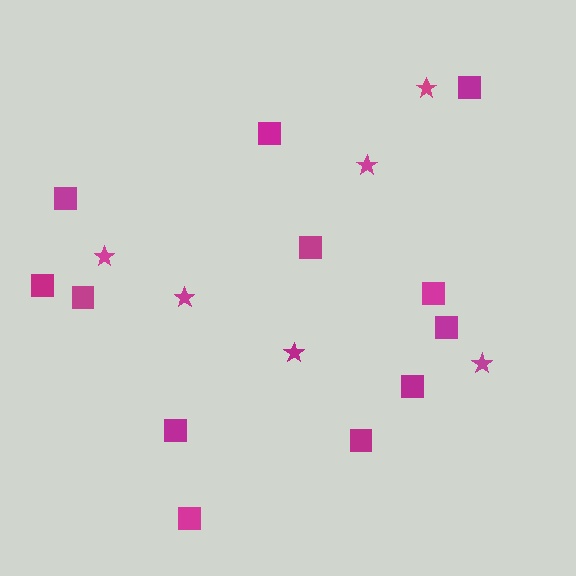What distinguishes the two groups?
There are 2 groups: one group of stars (6) and one group of squares (12).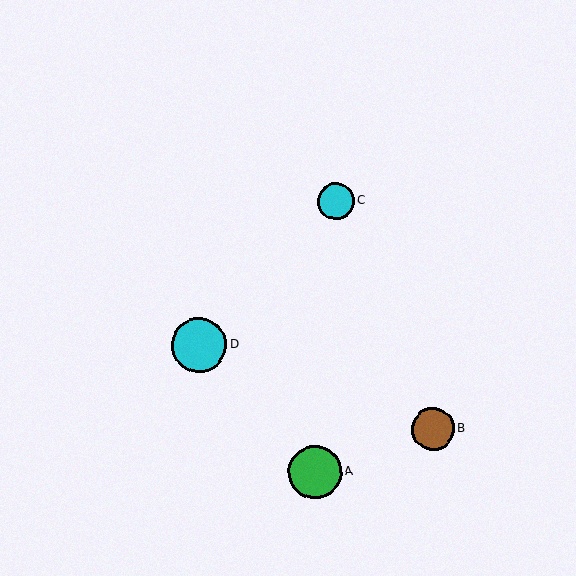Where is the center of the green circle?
The center of the green circle is at (315, 472).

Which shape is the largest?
The cyan circle (labeled D) is the largest.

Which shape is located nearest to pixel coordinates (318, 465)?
The green circle (labeled A) at (315, 472) is nearest to that location.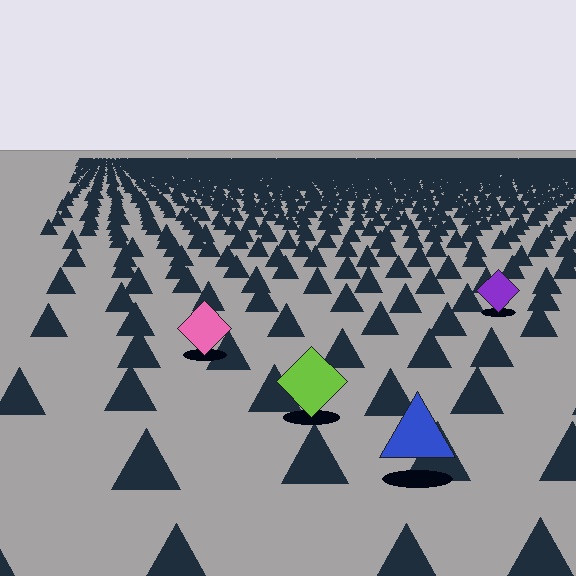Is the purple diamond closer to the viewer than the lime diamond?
No. The lime diamond is closer — you can tell from the texture gradient: the ground texture is coarser near it.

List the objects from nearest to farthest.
From nearest to farthest: the blue triangle, the lime diamond, the pink diamond, the purple diamond.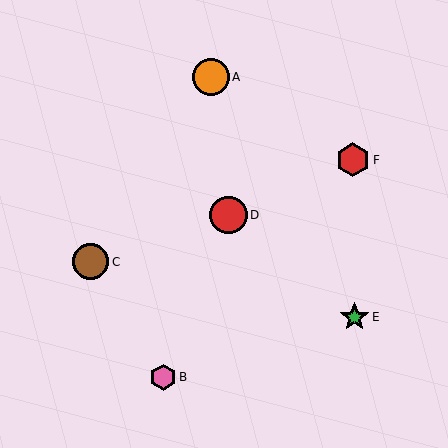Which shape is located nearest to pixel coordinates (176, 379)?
The pink hexagon (labeled B) at (163, 377) is nearest to that location.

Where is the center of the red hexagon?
The center of the red hexagon is at (353, 160).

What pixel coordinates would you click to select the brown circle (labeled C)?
Click at (91, 262) to select the brown circle C.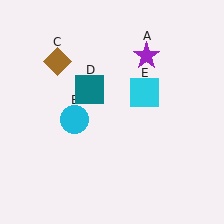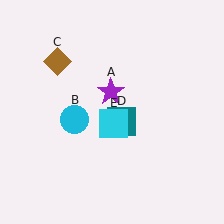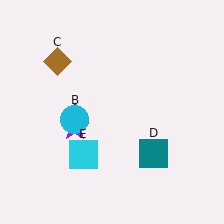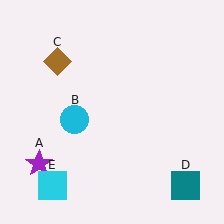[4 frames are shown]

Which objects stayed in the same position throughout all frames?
Cyan circle (object B) and brown diamond (object C) remained stationary.